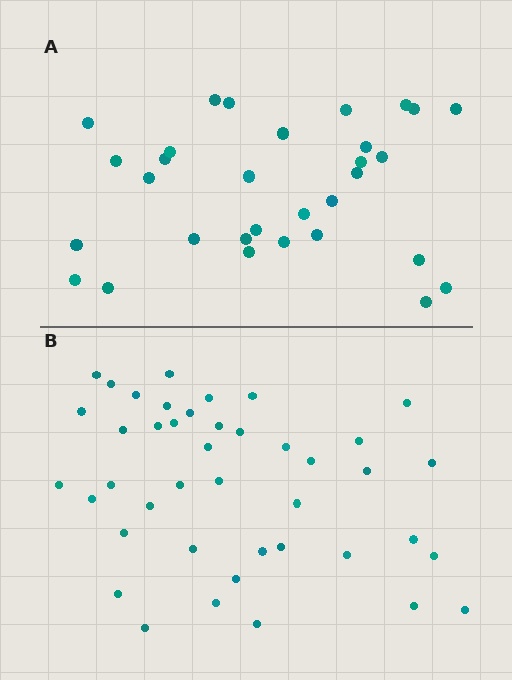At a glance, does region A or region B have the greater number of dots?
Region B (the bottom region) has more dots.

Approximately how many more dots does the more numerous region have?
Region B has roughly 12 or so more dots than region A.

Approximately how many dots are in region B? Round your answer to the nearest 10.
About 40 dots. (The exact count is 42, which rounds to 40.)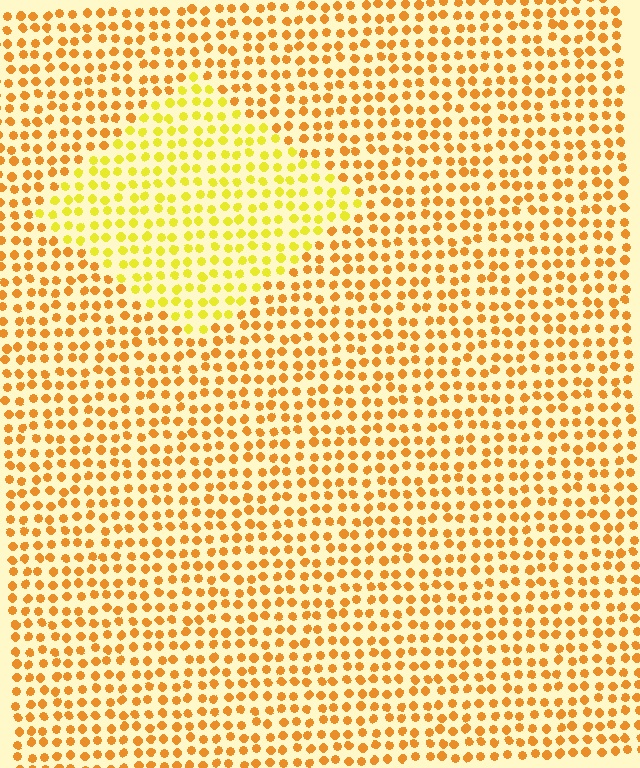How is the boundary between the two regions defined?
The boundary is defined purely by a slight shift in hue (about 30 degrees). Spacing, size, and orientation are identical on both sides.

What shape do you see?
I see a diamond.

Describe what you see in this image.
The image is filled with small orange elements in a uniform arrangement. A diamond-shaped region is visible where the elements are tinted to a slightly different hue, forming a subtle color boundary.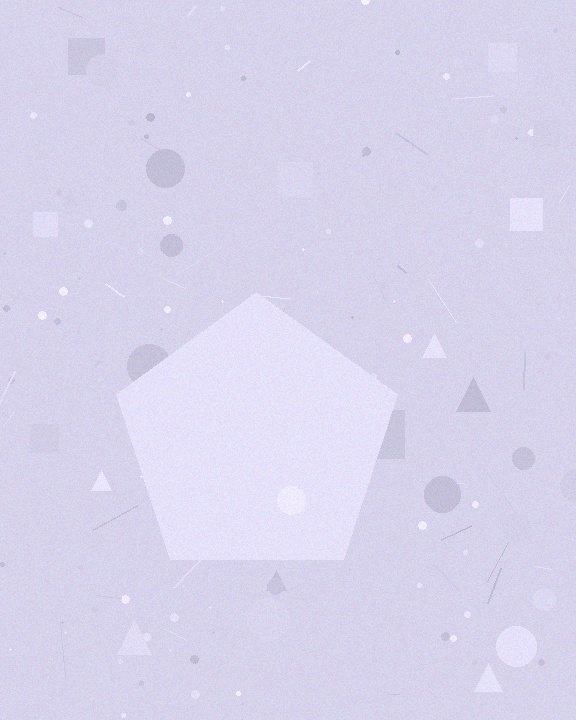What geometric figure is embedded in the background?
A pentagon is embedded in the background.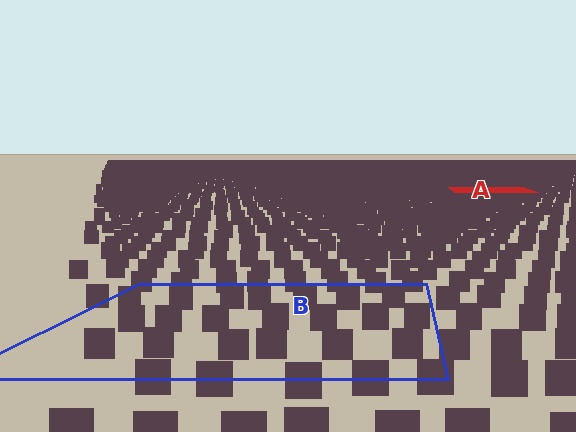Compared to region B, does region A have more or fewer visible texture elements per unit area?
Region A has more texture elements per unit area — they are packed more densely because it is farther away.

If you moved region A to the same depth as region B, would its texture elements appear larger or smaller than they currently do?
They would appear larger. At a closer depth, the same texture elements are projected at a bigger on-screen size.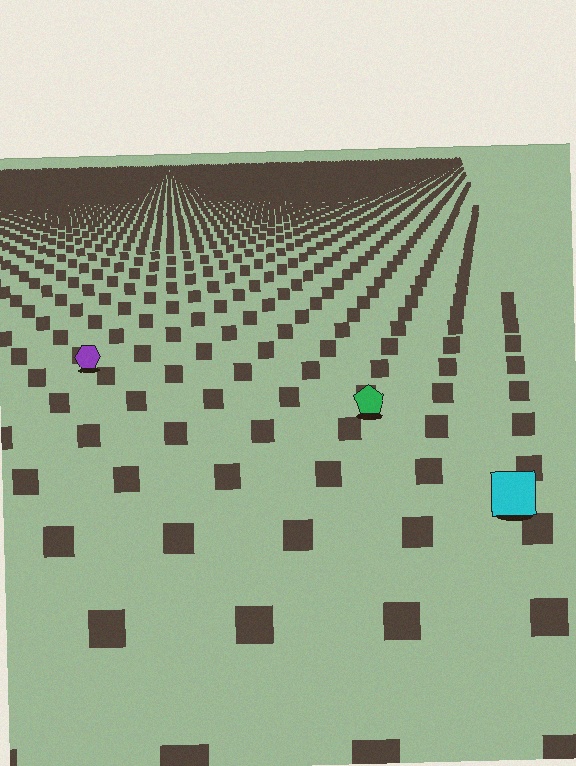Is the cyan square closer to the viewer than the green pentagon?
Yes. The cyan square is closer — you can tell from the texture gradient: the ground texture is coarser near it.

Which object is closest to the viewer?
The cyan square is closest. The texture marks near it are larger and more spread out.